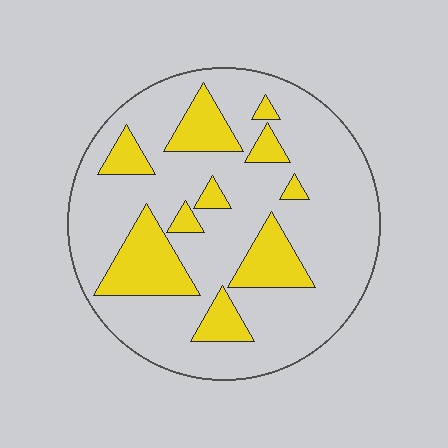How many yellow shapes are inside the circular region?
10.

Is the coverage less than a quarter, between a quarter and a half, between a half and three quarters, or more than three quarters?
Less than a quarter.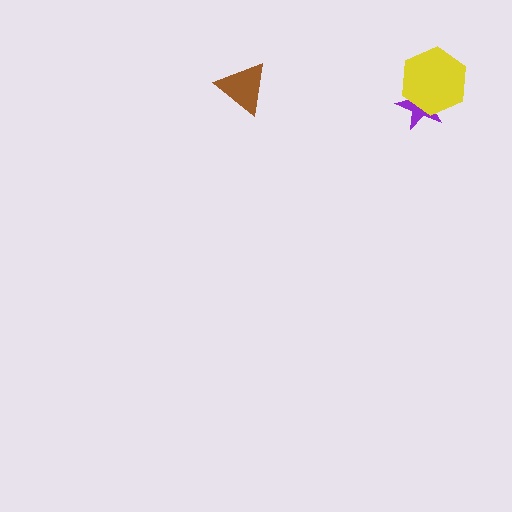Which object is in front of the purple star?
The yellow hexagon is in front of the purple star.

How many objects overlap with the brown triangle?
0 objects overlap with the brown triangle.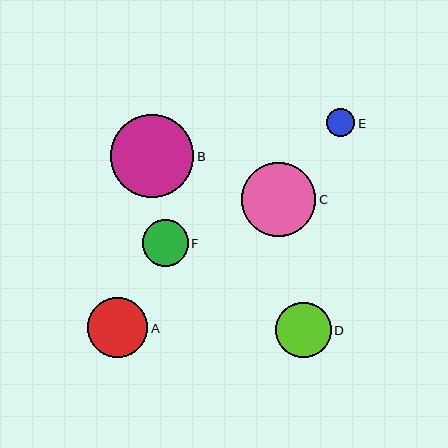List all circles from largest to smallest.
From largest to smallest: B, C, A, D, F, E.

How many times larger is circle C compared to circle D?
Circle C is approximately 1.3 times the size of circle D.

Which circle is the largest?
Circle B is the largest with a size of approximately 84 pixels.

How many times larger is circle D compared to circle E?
Circle D is approximately 2.0 times the size of circle E.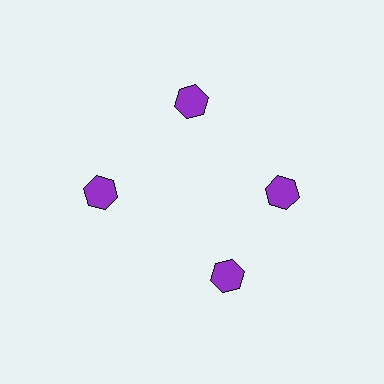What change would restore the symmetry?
The symmetry would be restored by rotating it back into even spacing with its neighbors so that all 4 hexagons sit at equal angles and equal distance from the center.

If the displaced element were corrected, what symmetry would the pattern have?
It would have 4-fold rotational symmetry — the pattern would map onto itself every 90 degrees.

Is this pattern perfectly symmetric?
No. The 4 purple hexagons are arranged in a ring, but one element near the 6 o'clock position is rotated out of alignment along the ring, breaking the 4-fold rotational symmetry.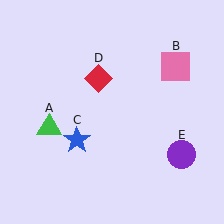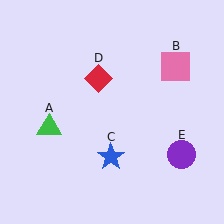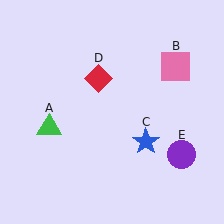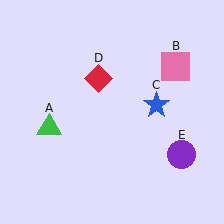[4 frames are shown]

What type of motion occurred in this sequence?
The blue star (object C) rotated counterclockwise around the center of the scene.